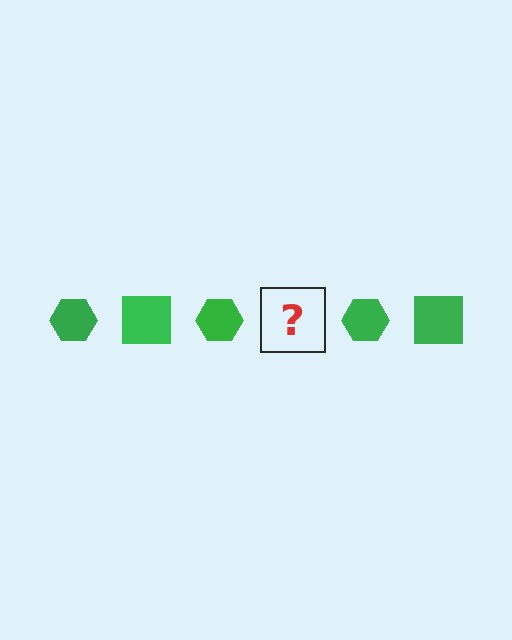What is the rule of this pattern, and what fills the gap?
The rule is that the pattern cycles through hexagon, square shapes in green. The gap should be filled with a green square.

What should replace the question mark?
The question mark should be replaced with a green square.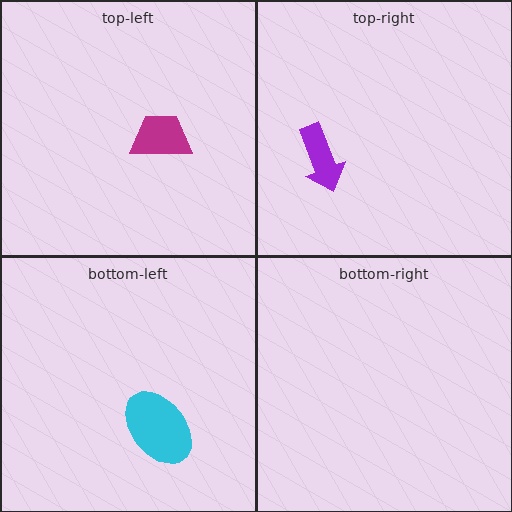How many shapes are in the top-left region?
1.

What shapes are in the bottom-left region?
The cyan ellipse.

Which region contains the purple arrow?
The top-right region.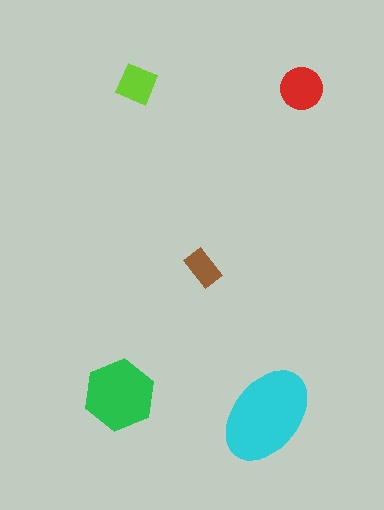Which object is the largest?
The cyan ellipse.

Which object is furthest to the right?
The red circle is rightmost.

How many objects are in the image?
There are 5 objects in the image.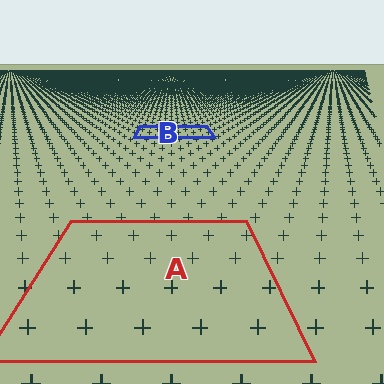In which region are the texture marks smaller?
The texture marks are smaller in region B, because it is farther away.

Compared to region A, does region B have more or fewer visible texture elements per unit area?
Region B has more texture elements per unit area — they are packed more densely because it is farther away.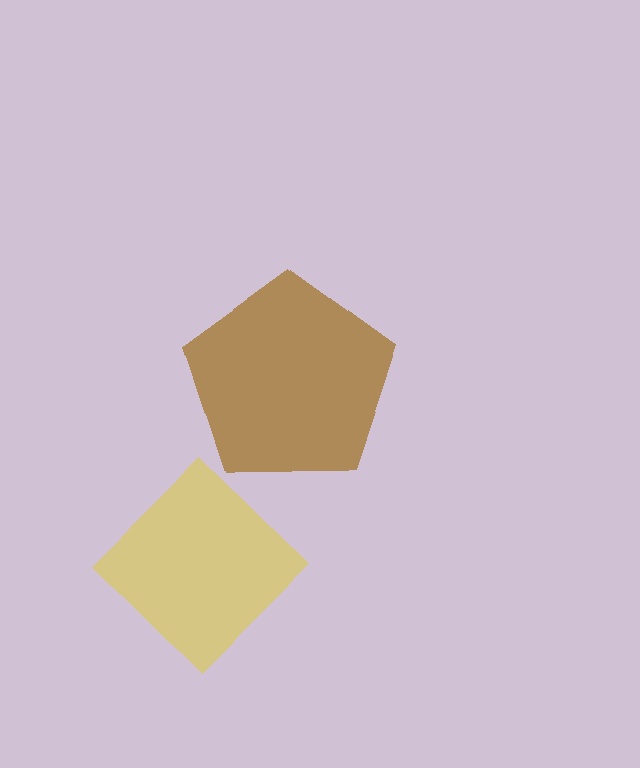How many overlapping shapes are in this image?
There are 2 overlapping shapes in the image.